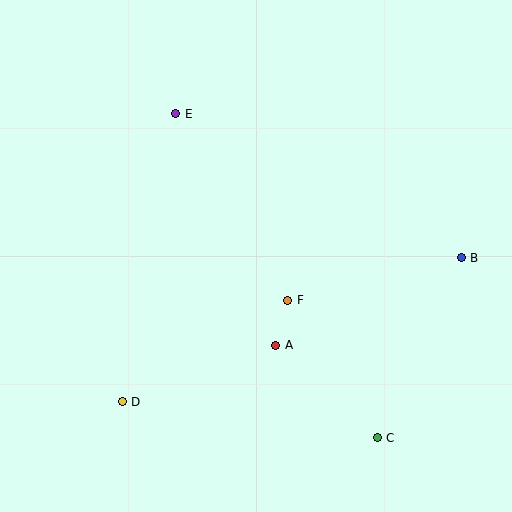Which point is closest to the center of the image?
Point F at (288, 300) is closest to the center.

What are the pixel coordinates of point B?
Point B is at (461, 258).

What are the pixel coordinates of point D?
Point D is at (122, 402).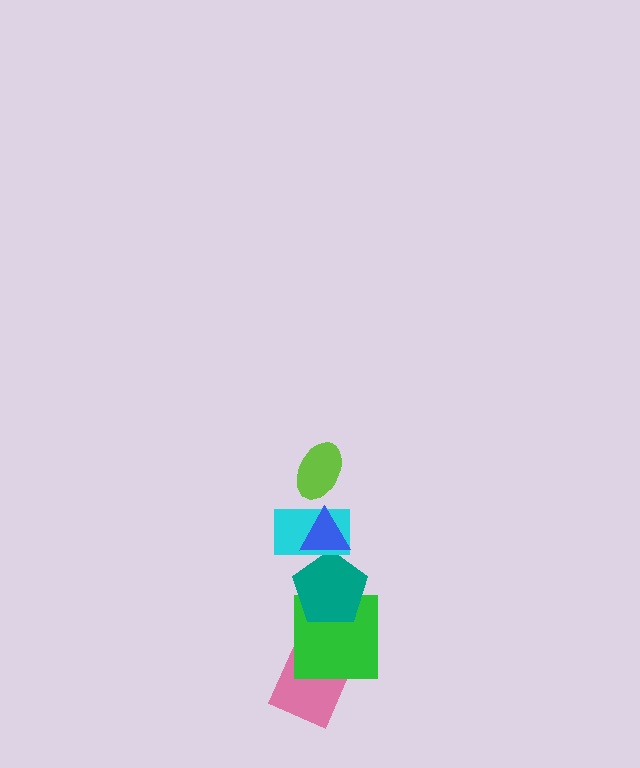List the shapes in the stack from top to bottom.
From top to bottom: the lime ellipse, the blue triangle, the cyan rectangle, the teal pentagon, the green square, the pink diamond.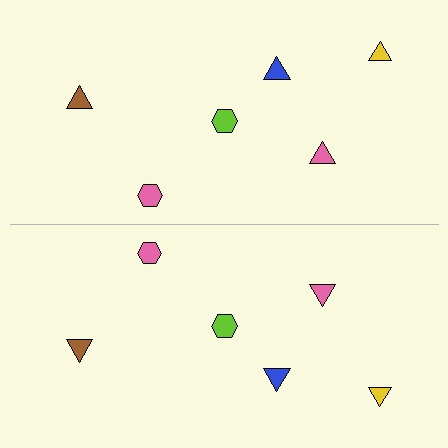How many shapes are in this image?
There are 12 shapes in this image.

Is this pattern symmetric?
Yes, this pattern has bilateral (reflection) symmetry.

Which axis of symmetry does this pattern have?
The pattern has a horizontal axis of symmetry running through the center of the image.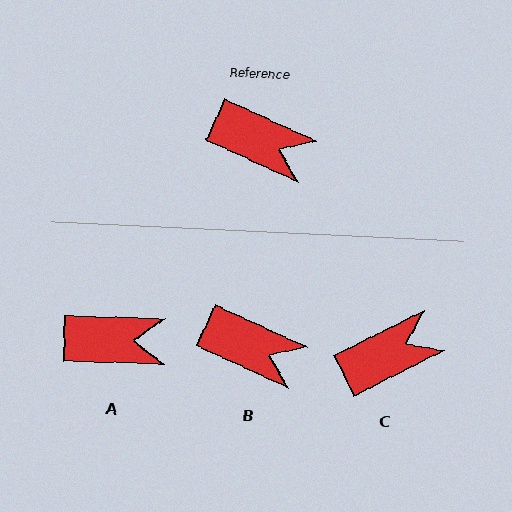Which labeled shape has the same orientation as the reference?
B.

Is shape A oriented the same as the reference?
No, it is off by about 23 degrees.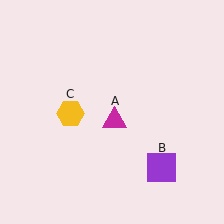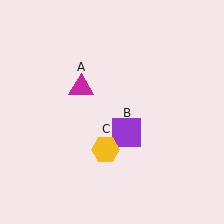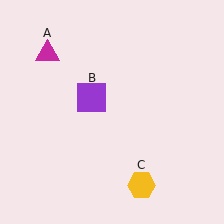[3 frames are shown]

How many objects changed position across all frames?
3 objects changed position: magenta triangle (object A), purple square (object B), yellow hexagon (object C).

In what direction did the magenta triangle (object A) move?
The magenta triangle (object A) moved up and to the left.